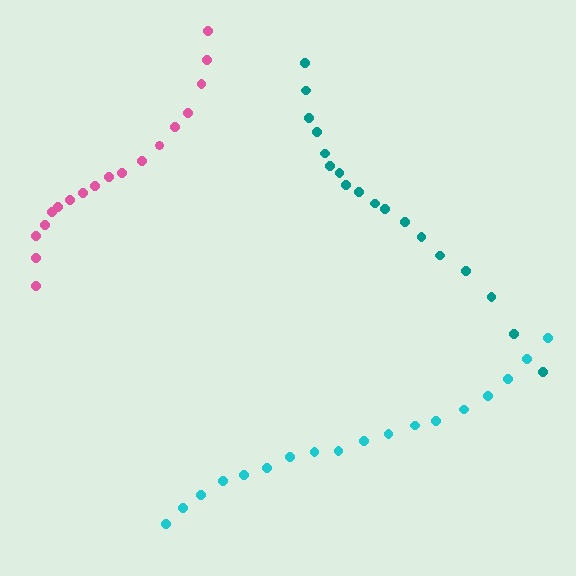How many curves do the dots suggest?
There are 3 distinct paths.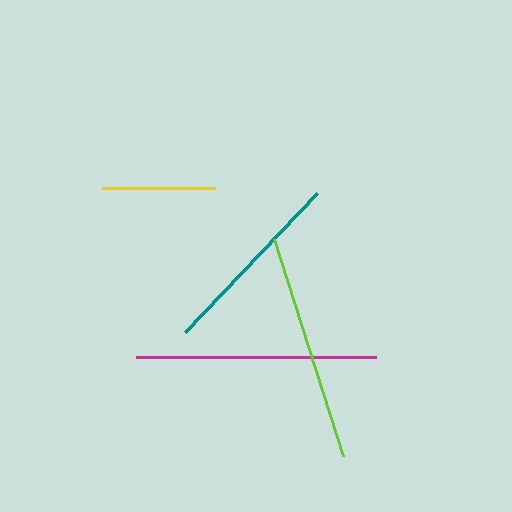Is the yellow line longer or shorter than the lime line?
The lime line is longer than the yellow line.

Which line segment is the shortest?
The yellow line is the shortest at approximately 114 pixels.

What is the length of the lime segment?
The lime segment is approximately 227 pixels long.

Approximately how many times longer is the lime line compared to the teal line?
The lime line is approximately 1.2 times the length of the teal line.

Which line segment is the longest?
The magenta line is the longest at approximately 240 pixels.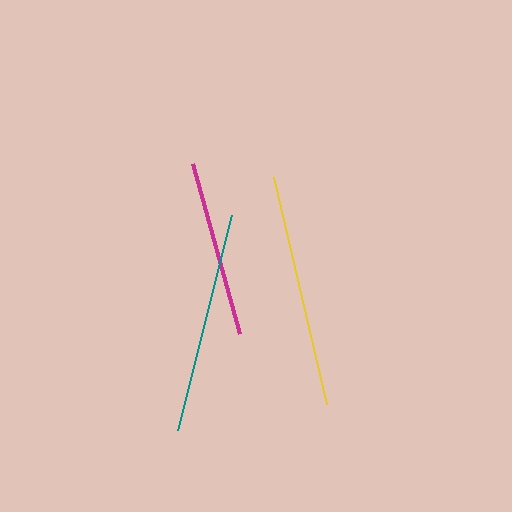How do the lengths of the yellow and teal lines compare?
The yellow and teal lines are approximately the same length.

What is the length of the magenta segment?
The magenta segment is approximately 177 pixels long.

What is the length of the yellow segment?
The yellow segment is approximately 233 pixels long.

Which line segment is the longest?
The yellow line is the longest at approximately 233 pixels.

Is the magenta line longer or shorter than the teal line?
The teal line is longer than the magenta line.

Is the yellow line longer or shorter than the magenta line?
The yellow line is longer than the magenta line.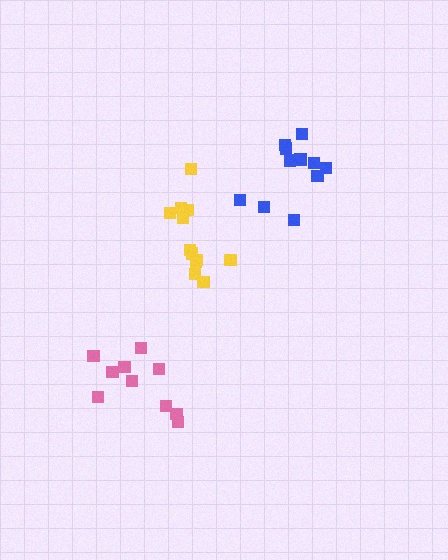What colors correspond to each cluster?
The clusters are colored: blue, pink, yellow.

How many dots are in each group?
Group 1: 11 dots, Group 2: 10 dots, Group 3: 12 dots (33 total).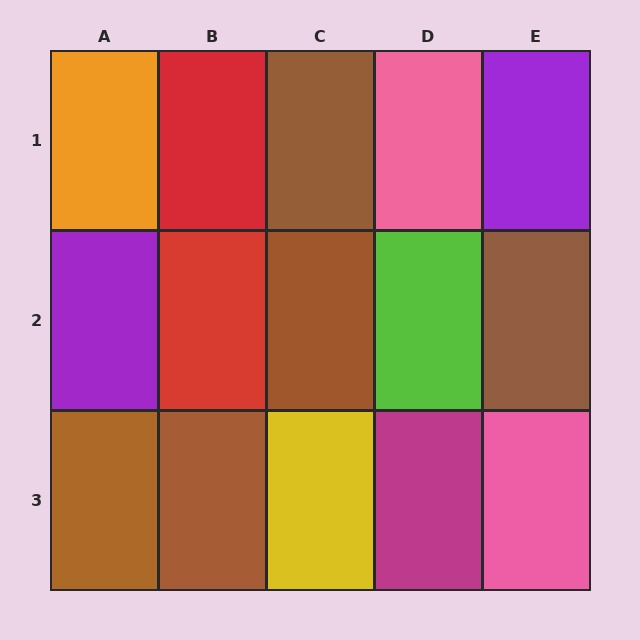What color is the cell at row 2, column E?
Brown.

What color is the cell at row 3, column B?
Brown.